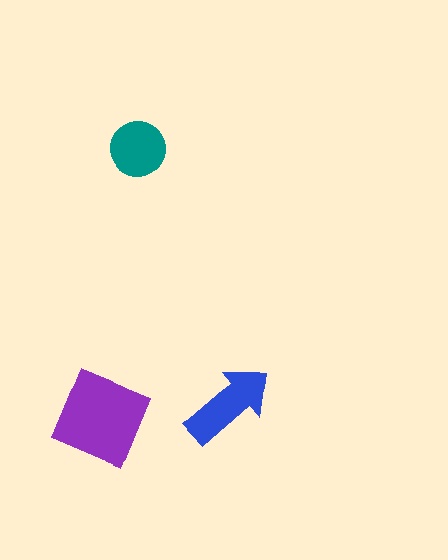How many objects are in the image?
There are 3 objects in the image.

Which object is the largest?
The purple square.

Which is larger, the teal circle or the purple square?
The purple square.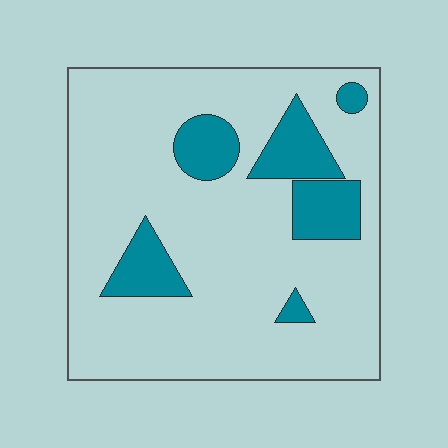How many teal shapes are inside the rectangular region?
6.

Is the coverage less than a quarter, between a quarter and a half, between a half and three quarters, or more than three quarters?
Less than a quarter.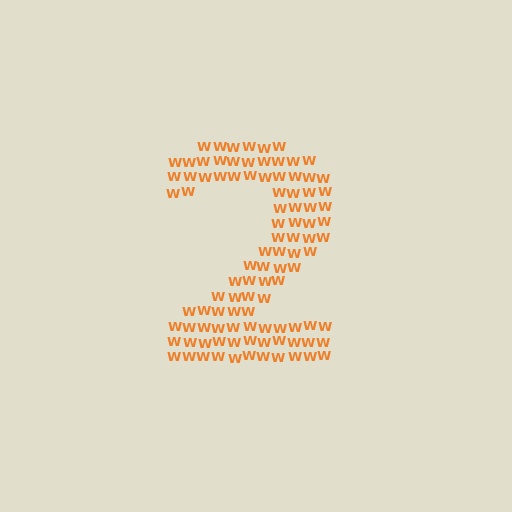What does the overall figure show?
The overall figure shows the digit 2.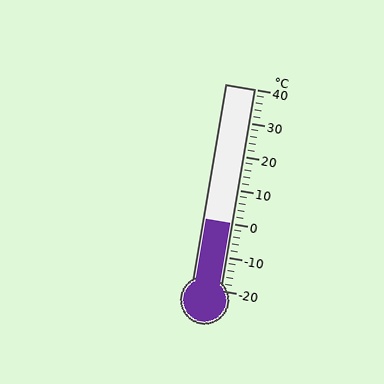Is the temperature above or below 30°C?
The temperature is below 30°C.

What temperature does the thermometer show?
The thermometer shows approximately 0°C.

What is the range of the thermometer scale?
The thermometer scale ranges from -20°C to 40°C.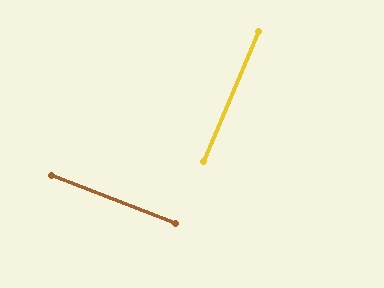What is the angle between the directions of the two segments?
Approximately 88 degrees.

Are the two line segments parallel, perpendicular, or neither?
Perpendicular — they meet at approximately 88°.